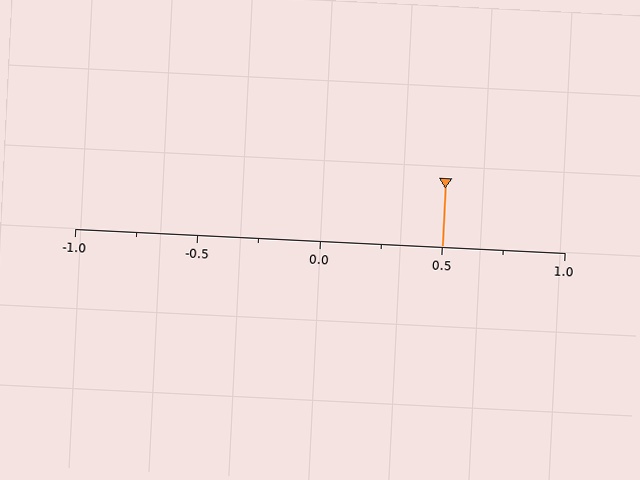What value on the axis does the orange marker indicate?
The marker indicates approximately 0.5.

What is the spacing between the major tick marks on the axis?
The major ticks are spaced 0.5 apart.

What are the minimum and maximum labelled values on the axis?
The axis runs from -1.0 to 1.0.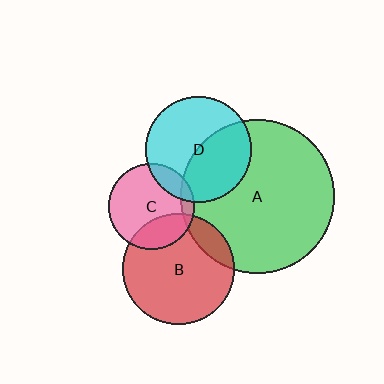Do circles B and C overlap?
Yes.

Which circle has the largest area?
Circle A (green).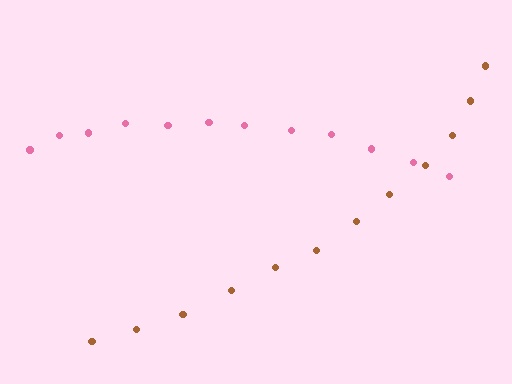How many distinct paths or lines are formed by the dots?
There are 2 distinct paths.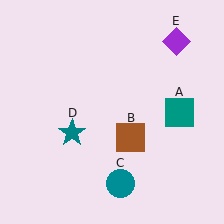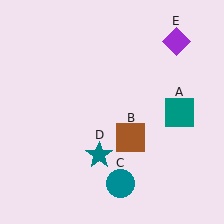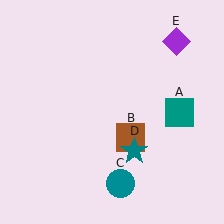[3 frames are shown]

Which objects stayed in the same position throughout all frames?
Teal square (object A) and brown square (object B) and teal circle (object C) and purple diamond (object E) remained stationary.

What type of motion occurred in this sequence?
The teal star (object D) rotated counterclockwise around the center of the scene.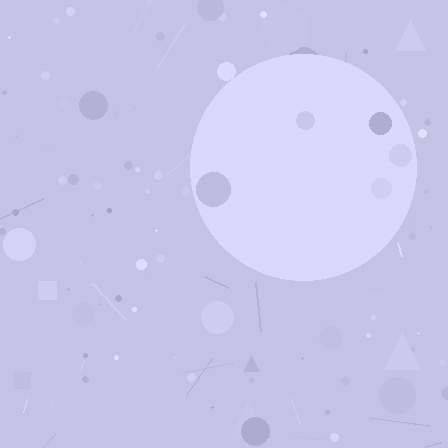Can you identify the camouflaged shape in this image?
The camouflaged shape is a circle.